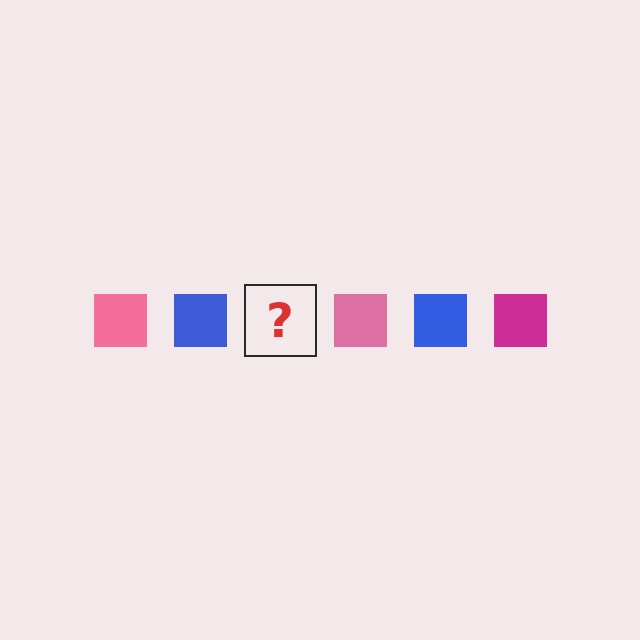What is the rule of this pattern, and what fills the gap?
The rule is that the pattern cycles through pink, blue, magenta squares. The gap should be filled with a magenta square.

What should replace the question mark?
The question mark should be replaced with a magenta square.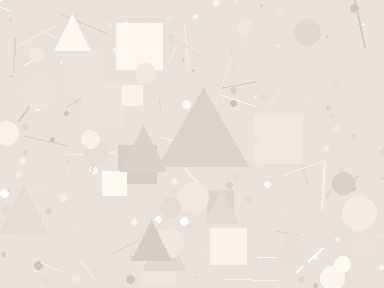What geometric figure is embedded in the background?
A triangle is embedded in the background.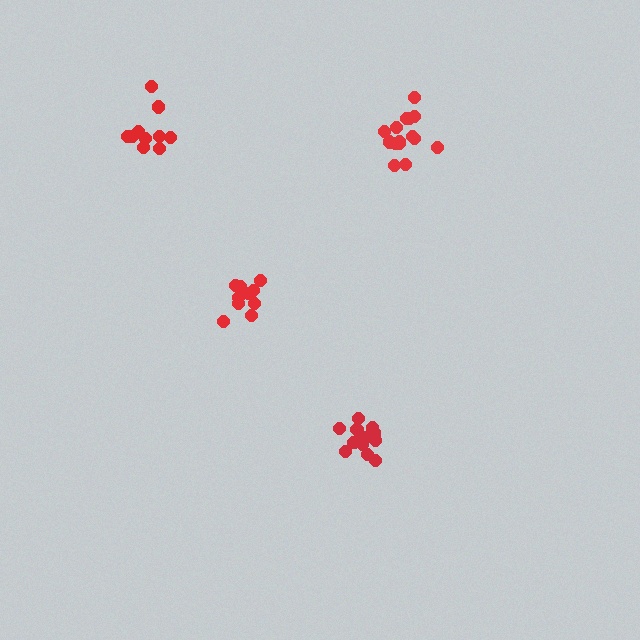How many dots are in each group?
Group 1: 10 dots, Group 2: 15 dots, Group 3: 11 dots, Group 4: 15 dots (51 total).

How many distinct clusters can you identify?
There are 4 distinct clusters.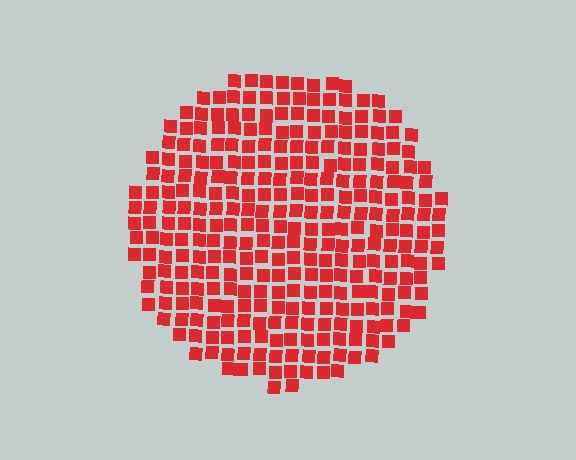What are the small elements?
The small elements are squares.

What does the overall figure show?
The overall figure shows a circle.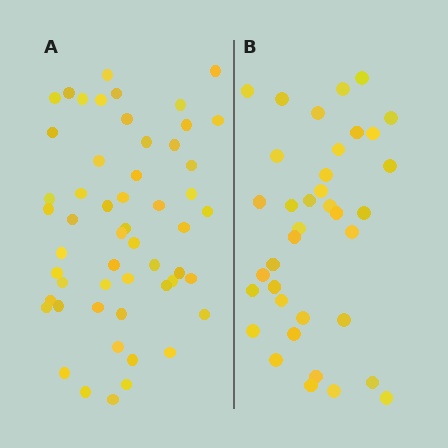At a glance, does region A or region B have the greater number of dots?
Region A (the left region) has more dots.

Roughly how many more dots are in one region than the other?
Region A has approximately 15 more dots than region B.